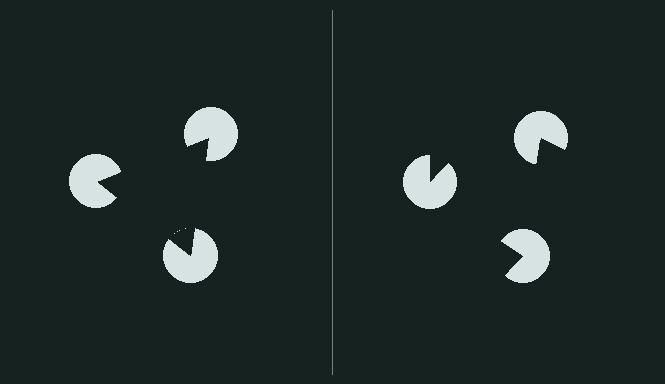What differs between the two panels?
The pac-man discs are positioned identically on both sides; only the wedge orientations differ. On the left they align to a triangle; on the right they are misaligned.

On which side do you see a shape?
An illusory triangle appears on the left side. On the right side the wedge cuts are rotated, so no coherent shape forms.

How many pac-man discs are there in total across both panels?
6 — 3 on each side.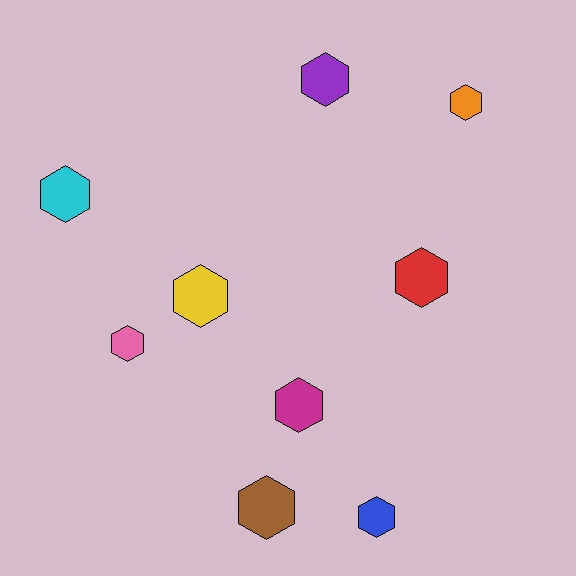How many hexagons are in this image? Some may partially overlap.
There are 9 hexagons.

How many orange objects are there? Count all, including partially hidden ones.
There is 1 orange object.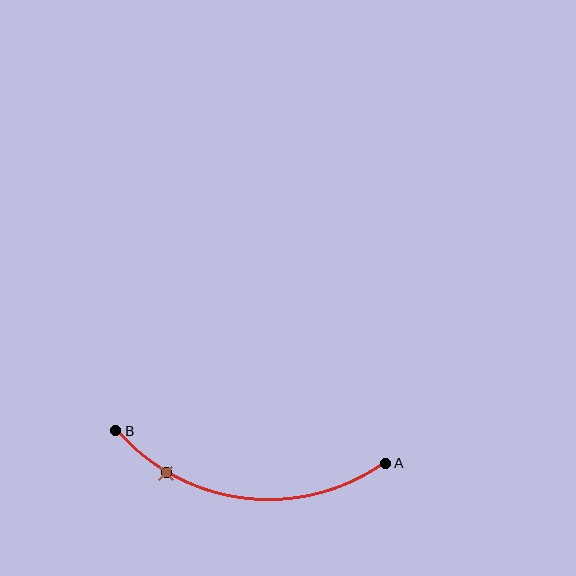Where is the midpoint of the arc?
The arc midpoint is the point on the curve farthest from the straight line joining A and B. It sits below that line.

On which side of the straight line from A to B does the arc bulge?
The arc bulges below the straight line connecting A and B.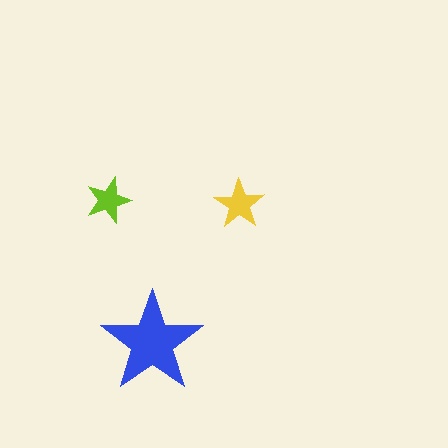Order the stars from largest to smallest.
the blue one, the yellow one, the lime one.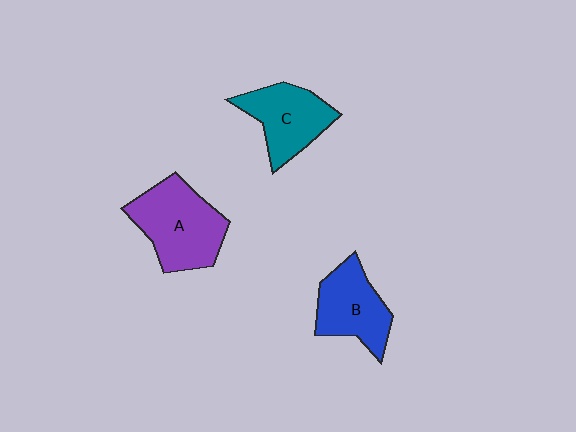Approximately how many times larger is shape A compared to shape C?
Approximately 1.3 times.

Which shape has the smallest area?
Shape B (blue).